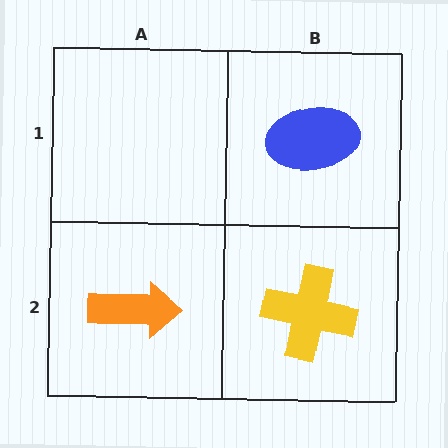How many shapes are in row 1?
1 shape.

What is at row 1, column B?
A blue ellipse.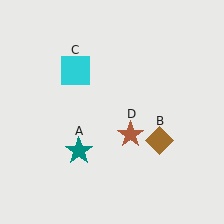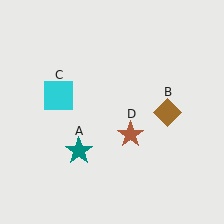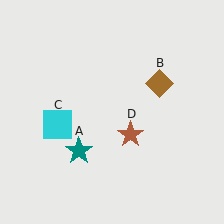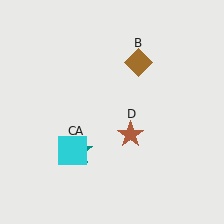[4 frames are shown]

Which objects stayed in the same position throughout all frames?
Teal star (object A) and brown star (object D) remained stationary.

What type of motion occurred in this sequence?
The brown diamond (object B), cyan square (object C) rotated counterclockwise around the center of the scene.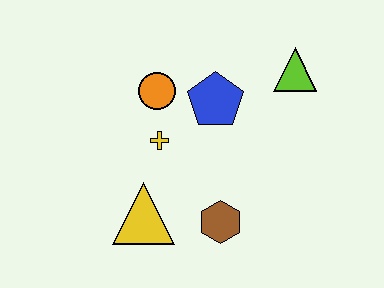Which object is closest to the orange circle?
The yellow cross is closest to the orange circle.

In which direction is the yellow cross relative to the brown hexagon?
The yellow cross is above the brown hexagon.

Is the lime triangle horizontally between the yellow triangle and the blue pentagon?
No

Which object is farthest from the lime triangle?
The yellow triangle is farthest from the lime triangle.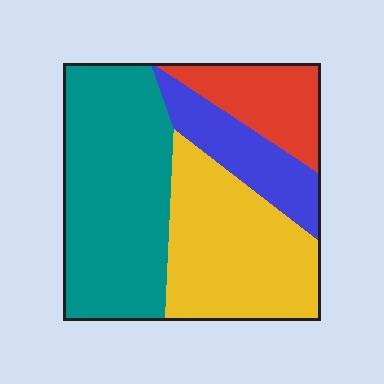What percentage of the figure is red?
Red covers about 15% of the figure.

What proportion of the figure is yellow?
Yellow takes up about one third (1/3) of the figure.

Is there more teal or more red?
Teal.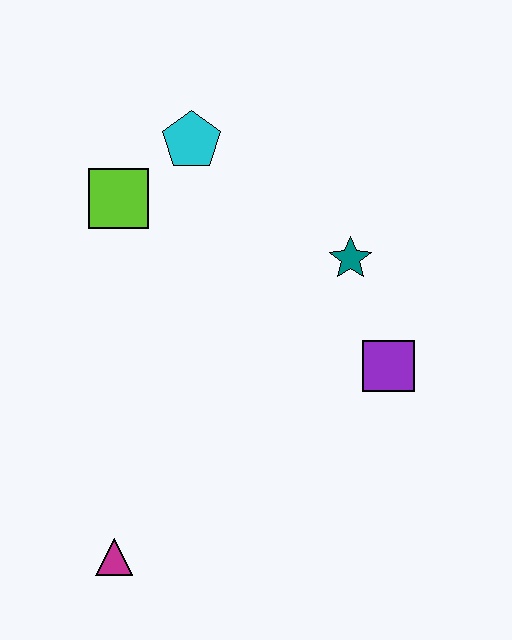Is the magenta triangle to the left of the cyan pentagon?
Yes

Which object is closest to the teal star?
The purple square is closest to the teal star.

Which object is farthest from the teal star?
The magenta triangle is farthest from the teal star.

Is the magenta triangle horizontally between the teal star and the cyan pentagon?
No